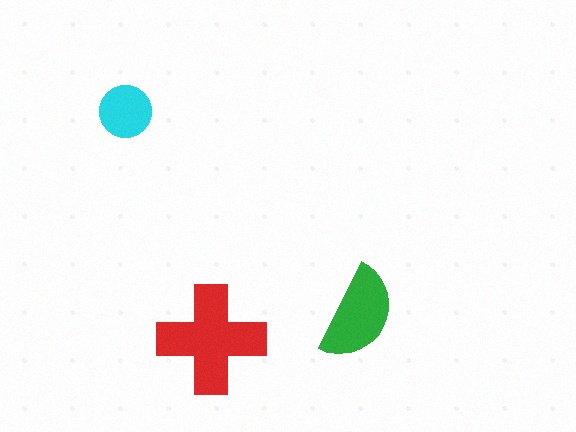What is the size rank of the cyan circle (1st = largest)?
3rd.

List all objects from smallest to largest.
The cyan circle, the green semicircle, the red cross.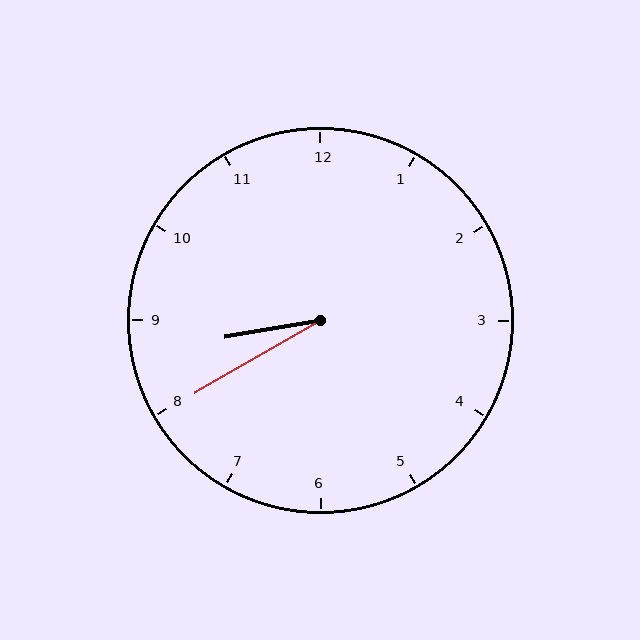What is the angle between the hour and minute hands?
Approximately 20 degrees.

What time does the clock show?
8:40.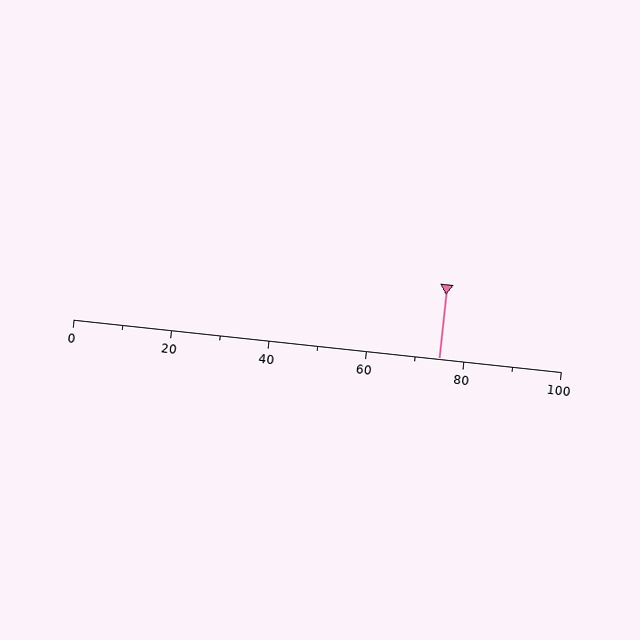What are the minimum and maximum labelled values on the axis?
The axis runs from 0 to 100.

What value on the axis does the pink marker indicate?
The marker indicates approximately 75.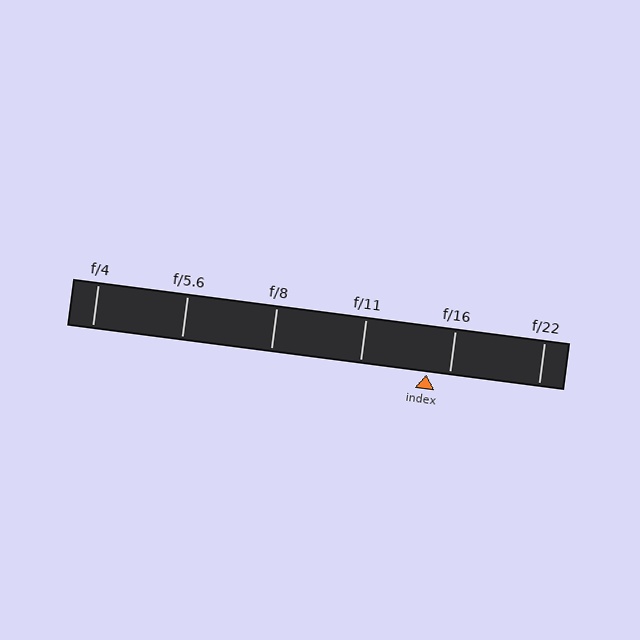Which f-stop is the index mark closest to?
The index mark is closest to f/16.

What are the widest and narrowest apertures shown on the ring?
The widest aperture shown is f/4 and the narrowest is f/22.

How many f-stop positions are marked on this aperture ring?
There are 6 f-stop positions marked.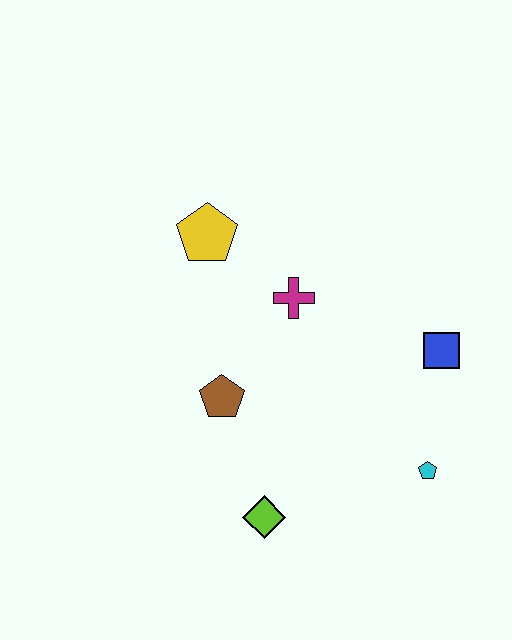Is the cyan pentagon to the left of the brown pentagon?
No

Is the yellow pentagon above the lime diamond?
Yes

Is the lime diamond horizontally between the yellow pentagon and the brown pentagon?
No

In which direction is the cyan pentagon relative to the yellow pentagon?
The cyan pentagon is below the yellow pentagon.